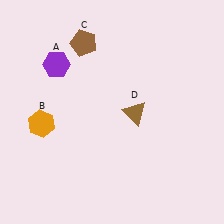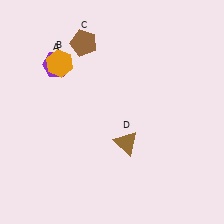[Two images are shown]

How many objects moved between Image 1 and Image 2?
2 objects moved between the two images.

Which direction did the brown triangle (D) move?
The brown triangle (D) moved down.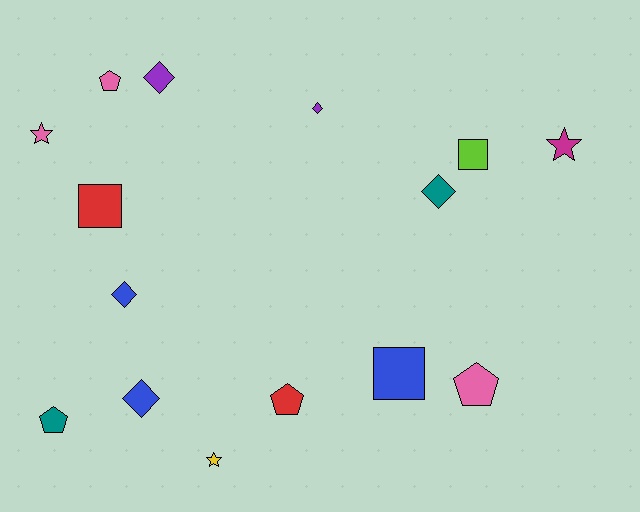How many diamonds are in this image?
There are 5 diamonds.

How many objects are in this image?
There are 15 objects.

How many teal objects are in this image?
There are 2 teal objects.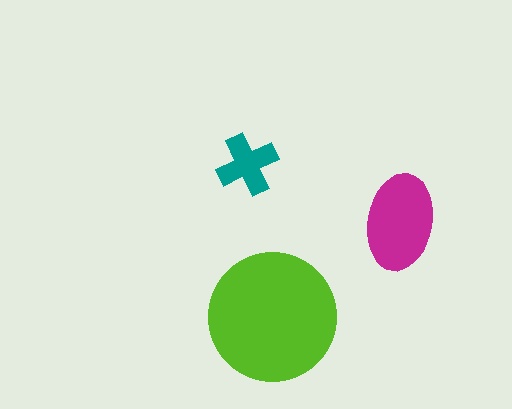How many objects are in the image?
There are 3 objects in the image.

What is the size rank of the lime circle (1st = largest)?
1st.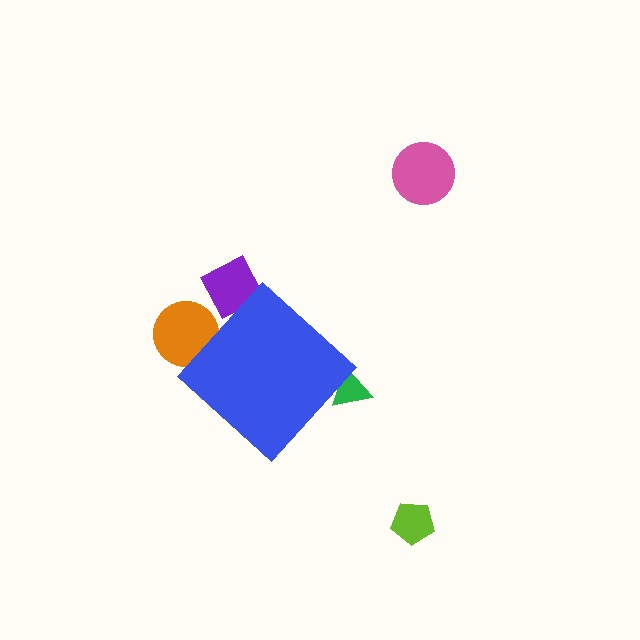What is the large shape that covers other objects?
A blue diamond.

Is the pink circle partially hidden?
No, the pink circle is fully visible.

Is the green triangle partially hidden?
Yes, the green triangle is partially hidden behind the blue diamond.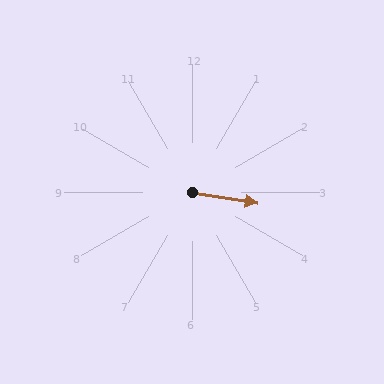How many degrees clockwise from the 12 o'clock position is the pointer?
Approximately 100 degrees.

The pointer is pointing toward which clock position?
Roughly 3 o'clock.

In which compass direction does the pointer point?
East.